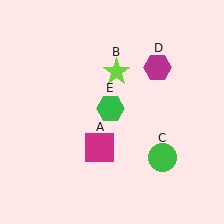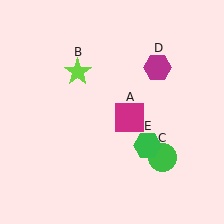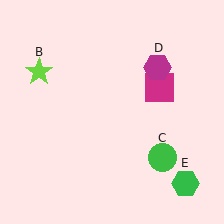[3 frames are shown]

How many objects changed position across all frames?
3 objects changed position: magenta square (object A), lime star (object B), green hexagon (object E).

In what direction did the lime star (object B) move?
The lime star (object B) moved left.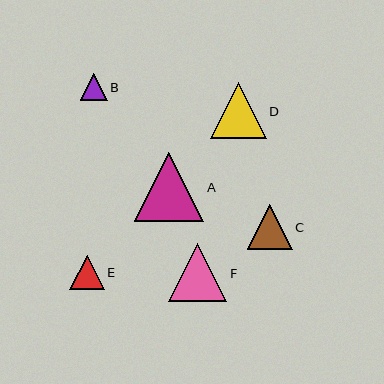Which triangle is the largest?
Triangle A is the largest with a size of approximately 69 pixels.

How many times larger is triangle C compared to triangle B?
Triangle C is approximately 1.6 times the size of triangle B.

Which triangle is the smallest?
Triangle B is the smallest with a size of approximately 27 pixels.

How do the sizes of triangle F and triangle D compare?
Triangle F and triangle D are approximately the same size.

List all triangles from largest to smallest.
From largest to smallest: A, F, D, C, E, B.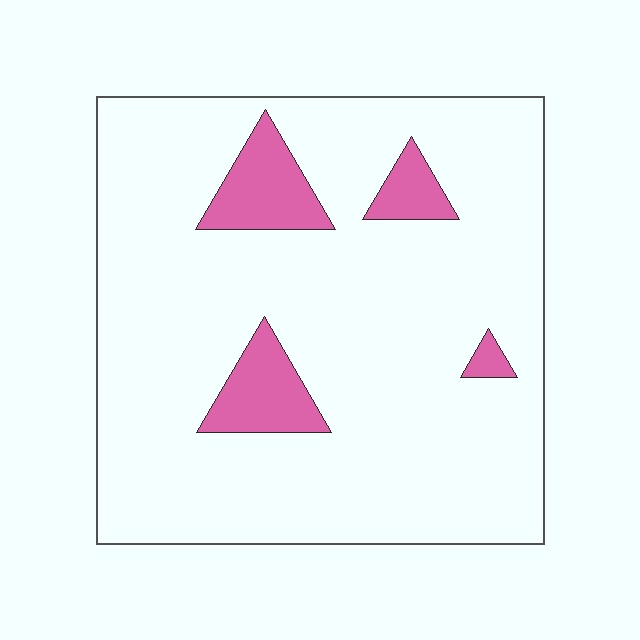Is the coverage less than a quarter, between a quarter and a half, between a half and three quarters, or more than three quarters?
Less than a quarter.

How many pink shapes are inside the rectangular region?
4.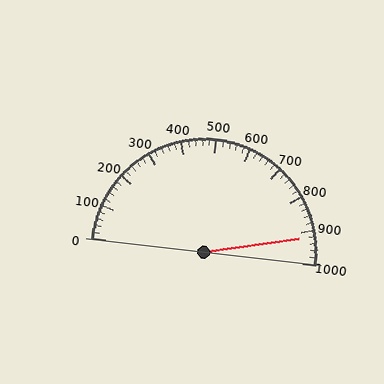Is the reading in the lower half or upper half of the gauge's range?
The reading is in the upper half of the range (0 to 1000).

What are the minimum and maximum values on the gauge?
The gauge ranges from 0 to 1000.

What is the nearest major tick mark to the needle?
The nearest major tick mark is 900.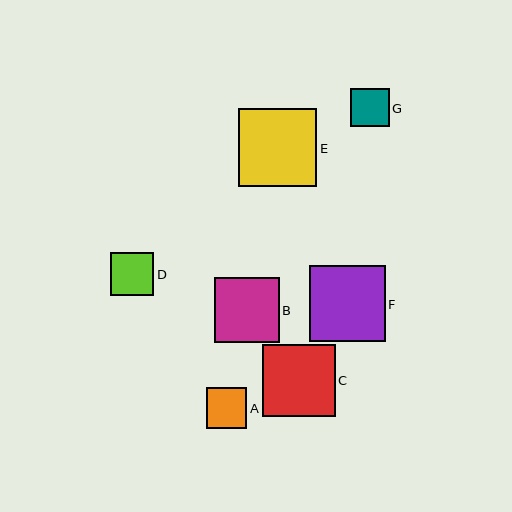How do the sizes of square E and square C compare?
Square E and square C are approximately the same size.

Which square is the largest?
Square E is the largest with a size of approximately 78 pixels.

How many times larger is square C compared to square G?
Square C is approximately 1.9 times the size of square G.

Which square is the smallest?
Square G is the smallest with a size of approximately 38 pixels.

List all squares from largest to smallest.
From largest to smallest: E, F, C, B, D, A, G.